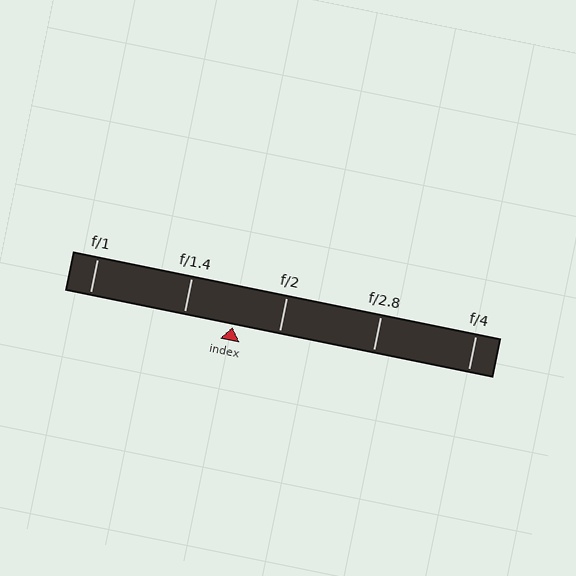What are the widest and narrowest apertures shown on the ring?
The widest aperture shown is f/1 and the narrowest is f/4.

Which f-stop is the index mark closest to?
The index mark is closest to f/2.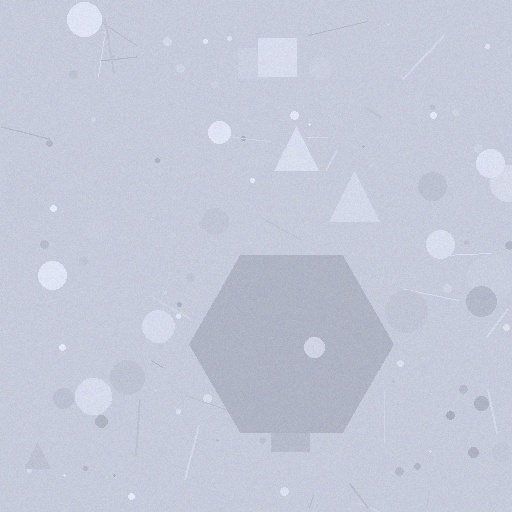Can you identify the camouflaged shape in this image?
The camouflaged shape is a hexagon.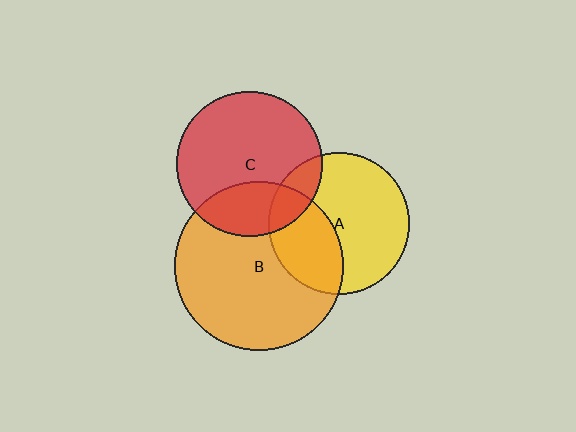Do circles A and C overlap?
Yes.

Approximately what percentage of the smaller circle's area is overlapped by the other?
Approximately 15%.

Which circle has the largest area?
Circle B (orange).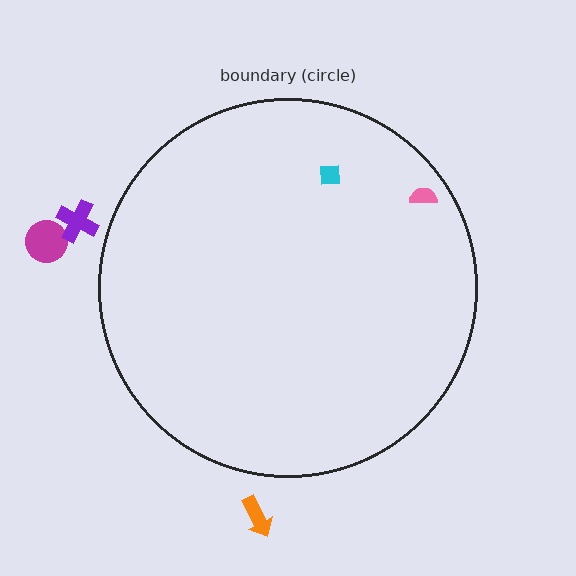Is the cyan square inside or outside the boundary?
Inside.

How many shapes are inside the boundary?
2 inside, 3 outside.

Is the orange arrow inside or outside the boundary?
Outside.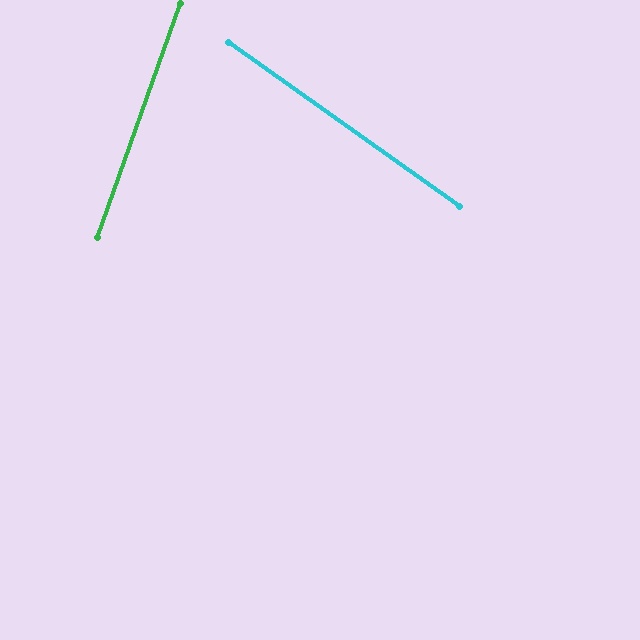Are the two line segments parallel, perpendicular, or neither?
Neither parallel nor perpendicular — they differ by about 74°.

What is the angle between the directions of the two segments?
Approximately 74 degrees.